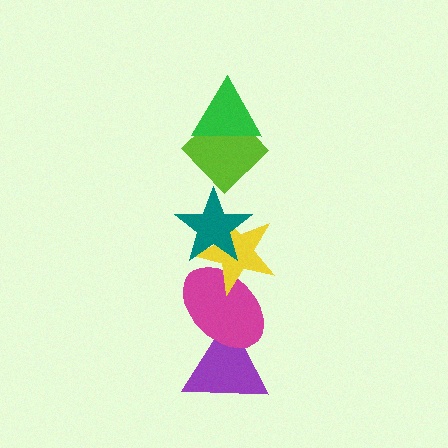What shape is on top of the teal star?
The lime diamond is on top of the teal star.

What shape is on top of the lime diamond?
The green triangle is on top of the lime diamond.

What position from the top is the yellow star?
The yellow star is 4th from the top.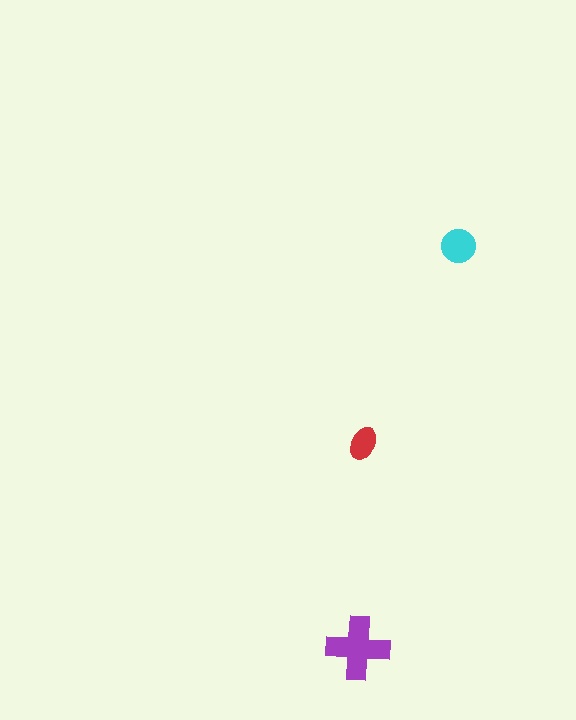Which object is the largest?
The purple cross.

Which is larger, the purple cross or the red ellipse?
The purple cross.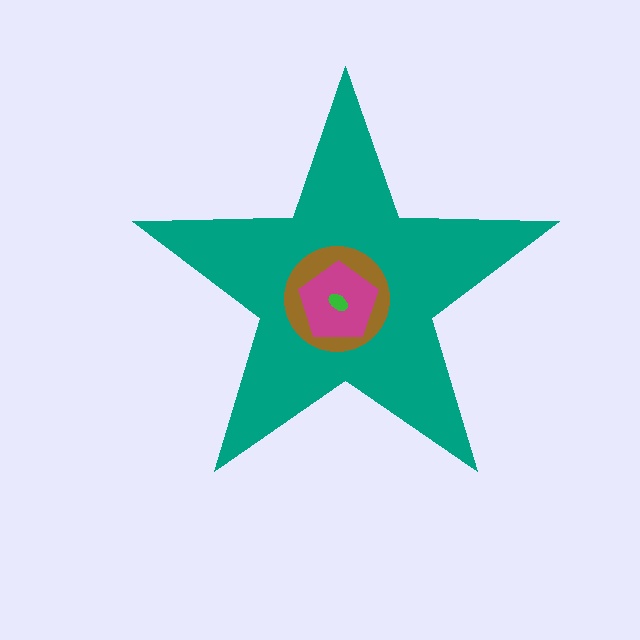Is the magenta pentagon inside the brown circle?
Yes.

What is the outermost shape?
The teal star.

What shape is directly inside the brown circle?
The magenta pentagon.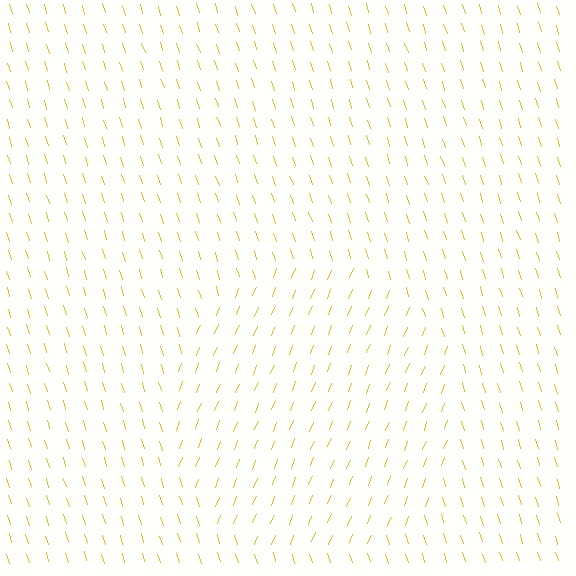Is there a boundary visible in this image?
Yes, there is a texture boundary formed by a change in line orientation.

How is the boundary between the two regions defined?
The boundary is defined purely by a change in line orientation (approximately 39 degrees difference). All lines are the same color and thickness.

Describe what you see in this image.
The image is filled with small yellow line segments. A circle region in the image has lines oriented differently from the surrounding lines, creating a visible texture boundary.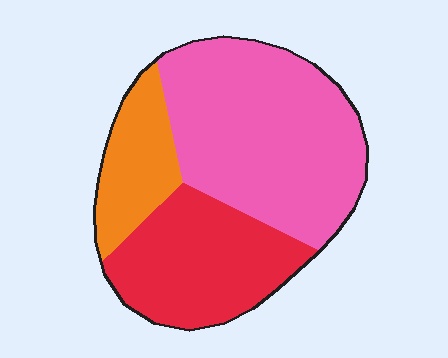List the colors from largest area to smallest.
From largest to smallest: pink, red, orange.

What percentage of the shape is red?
Red takes up between a sixth and a third of the shape.